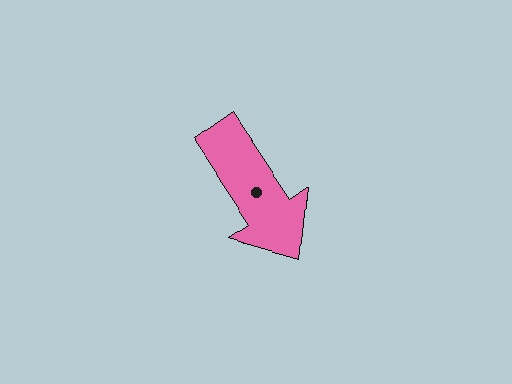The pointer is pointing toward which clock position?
Roughly 5 o'clock.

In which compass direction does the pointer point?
Southeast.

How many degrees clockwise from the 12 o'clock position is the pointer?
Approximately 146 degrees.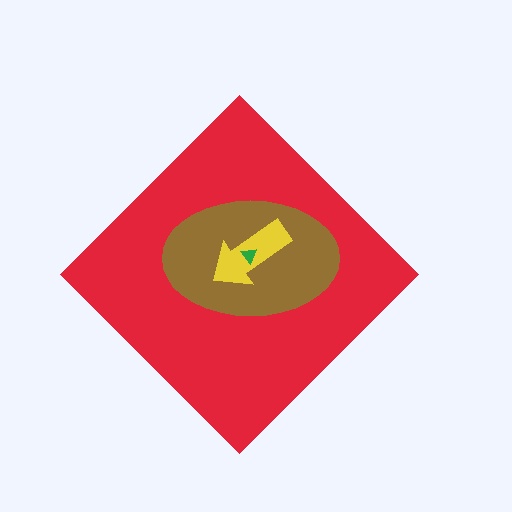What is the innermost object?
The green triangle.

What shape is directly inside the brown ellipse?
The yellow arrow.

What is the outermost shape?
The red diamond.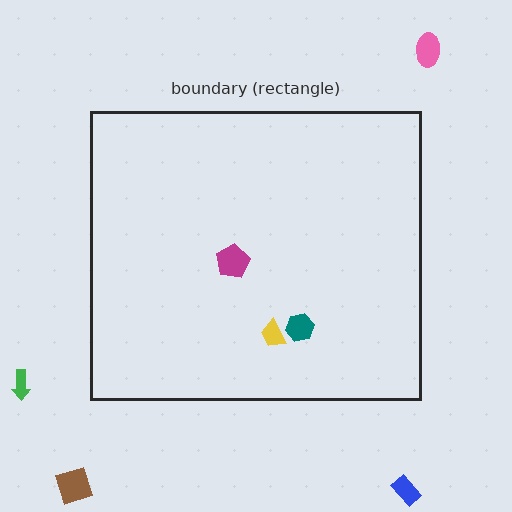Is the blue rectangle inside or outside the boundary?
Outside.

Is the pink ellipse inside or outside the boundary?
Outside.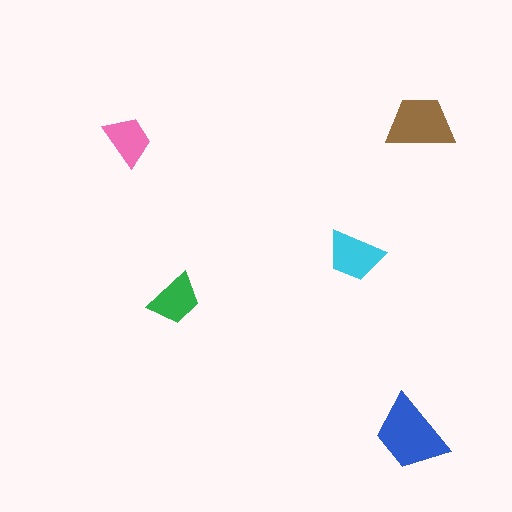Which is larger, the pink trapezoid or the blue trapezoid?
The blue one.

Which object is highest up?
The brown trapezoid is topmost.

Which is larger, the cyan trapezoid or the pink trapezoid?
The cyan one.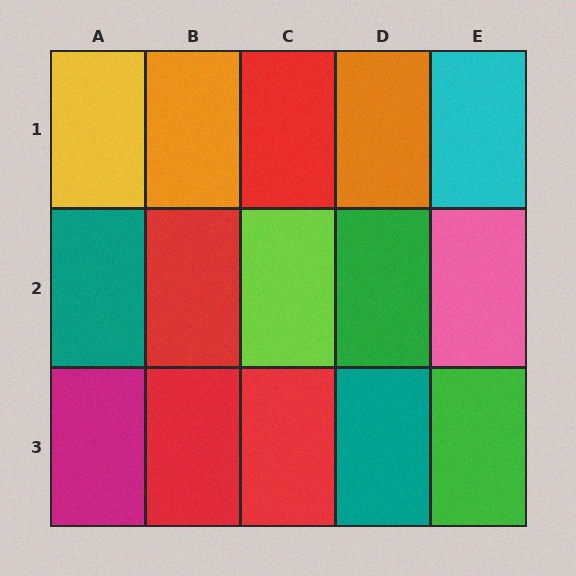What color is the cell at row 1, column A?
Yellow.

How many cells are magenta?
1 cell is magenta.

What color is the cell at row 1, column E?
Cyan.